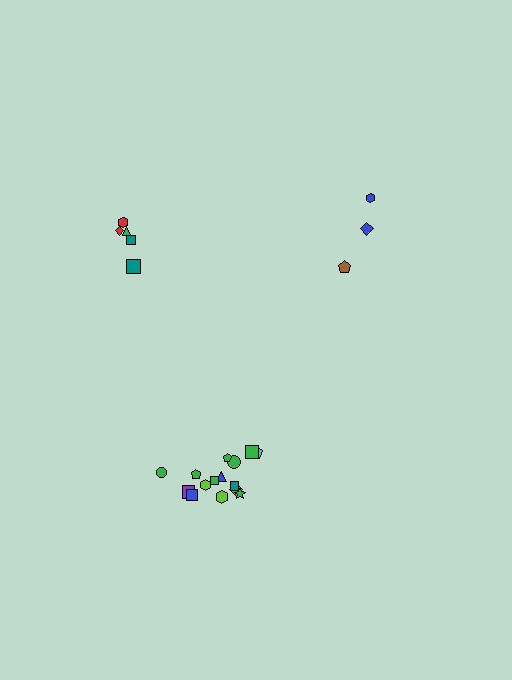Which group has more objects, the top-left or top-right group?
The top-left group.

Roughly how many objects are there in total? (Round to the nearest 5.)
Roughly 25 objects in total.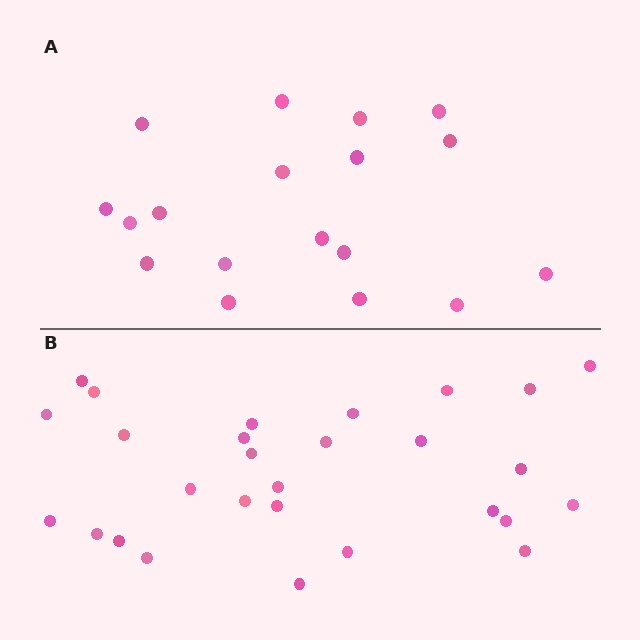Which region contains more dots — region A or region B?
Region B (the bottom region) has more dots.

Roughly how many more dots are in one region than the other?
Region B has roughly 10 or so more dots than region A.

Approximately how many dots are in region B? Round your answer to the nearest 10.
About 30 dots. (The exact count is 28, which rounds to 30.)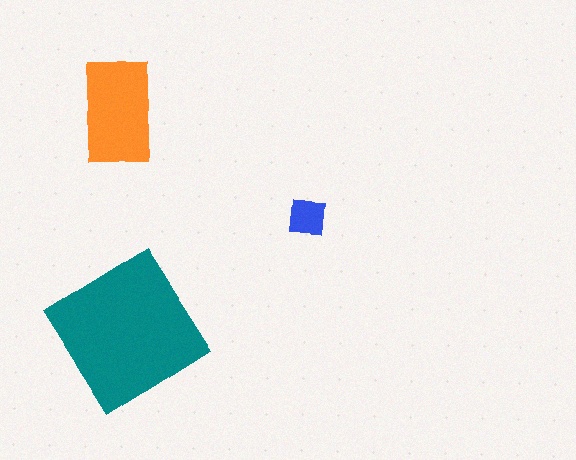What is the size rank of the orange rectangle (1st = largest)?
2nd.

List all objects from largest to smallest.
The teal diamond, the orange rectangle, the blue square.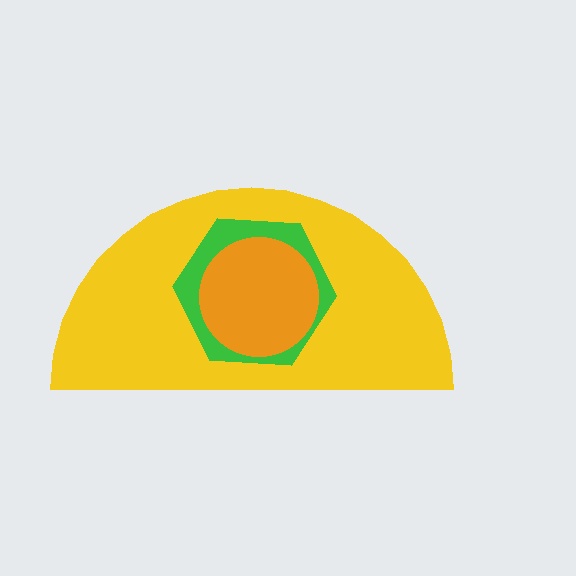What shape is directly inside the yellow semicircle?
The green hexagon.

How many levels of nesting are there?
3.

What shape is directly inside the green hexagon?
The orange circle.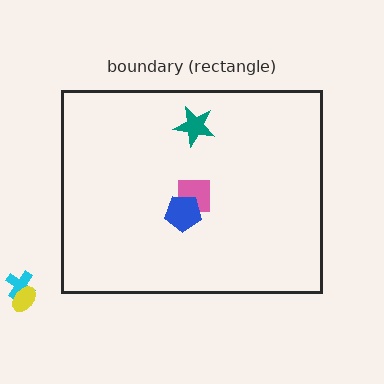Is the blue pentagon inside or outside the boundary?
Inside.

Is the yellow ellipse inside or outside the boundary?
Outside.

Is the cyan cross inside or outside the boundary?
Outside.